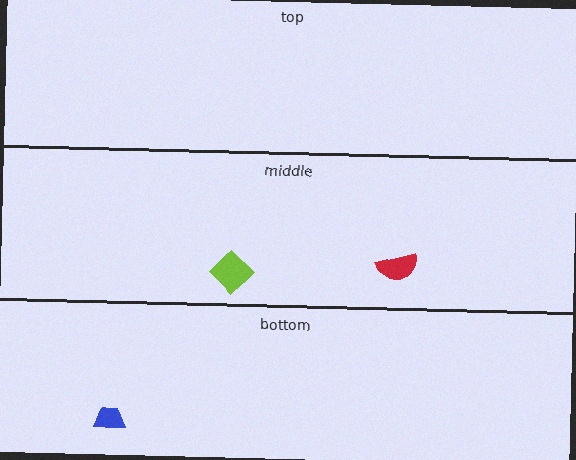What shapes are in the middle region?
The lime diamond, the red semicircle.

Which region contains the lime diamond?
The middle region.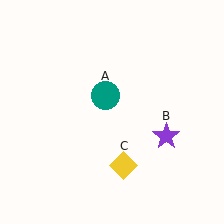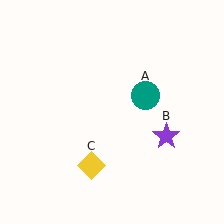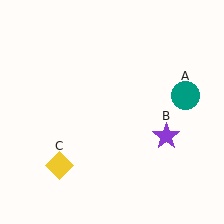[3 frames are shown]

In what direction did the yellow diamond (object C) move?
The yellow diamond (object C) moved left.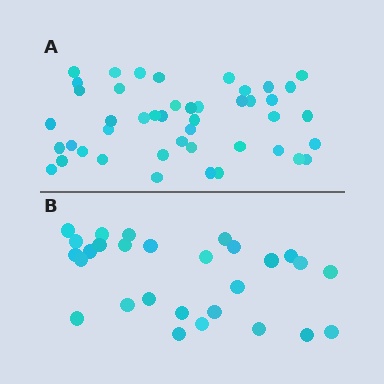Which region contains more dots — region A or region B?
Region A (the top region) has more dots.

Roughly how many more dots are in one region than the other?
Region A has approximately 15 more dots than region B.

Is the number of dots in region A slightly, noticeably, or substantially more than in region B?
Region A has substantially more. The ratio is roughly 1.6 to 1.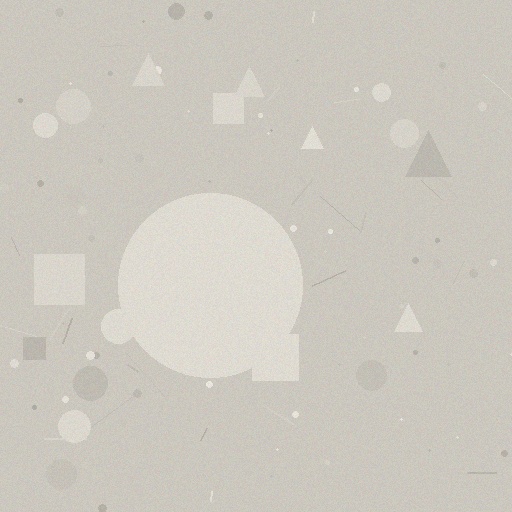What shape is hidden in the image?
A circle is hidden in the image.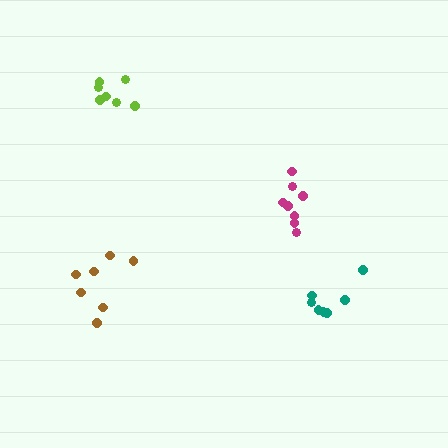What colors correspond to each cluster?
The clusters are colored: lime, teal, brown, magenta.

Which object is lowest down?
The teal cluster is bottommost.